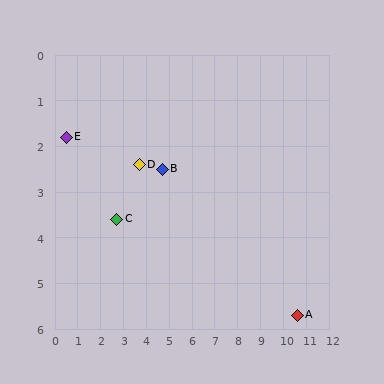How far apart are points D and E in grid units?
Points D and E are about 3.3 grid units apart.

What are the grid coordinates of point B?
Point B is at approximately (4.7, 2.5).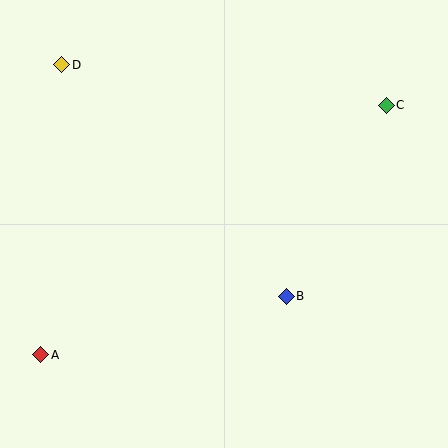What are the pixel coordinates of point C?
Point C is at (386, 105).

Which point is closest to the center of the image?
Point B at (286, 296) is closest to the center.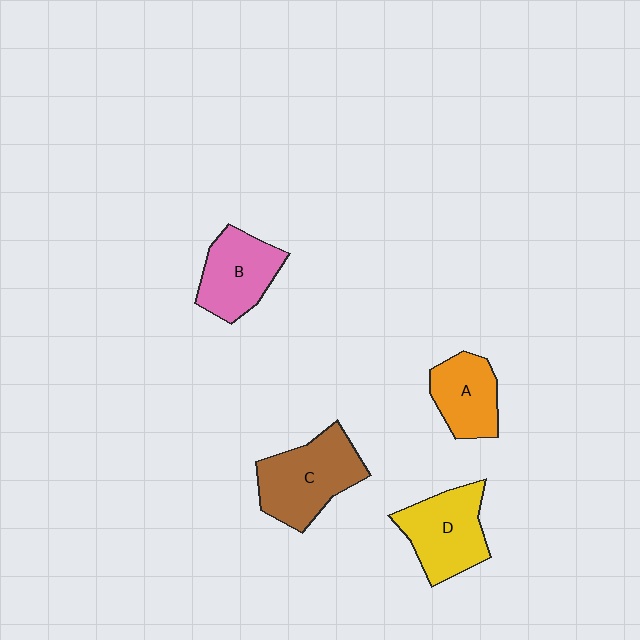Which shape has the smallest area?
Shape A (orange).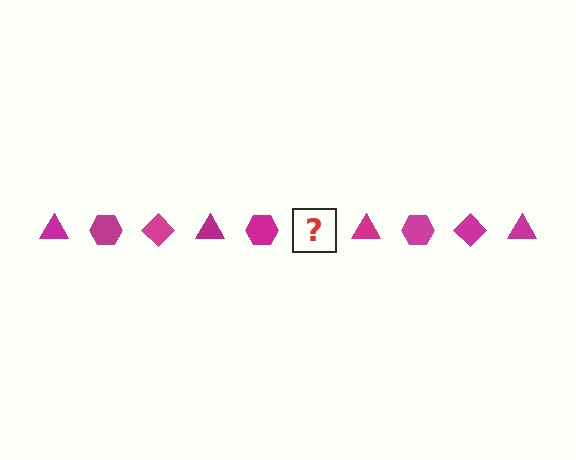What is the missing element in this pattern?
The missing element is a magenta diamond.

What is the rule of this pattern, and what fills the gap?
The rule is that the pattern cycles through triangle, hexagon, diamond shapes in magenta. The gap should be filled with a magenta diamond.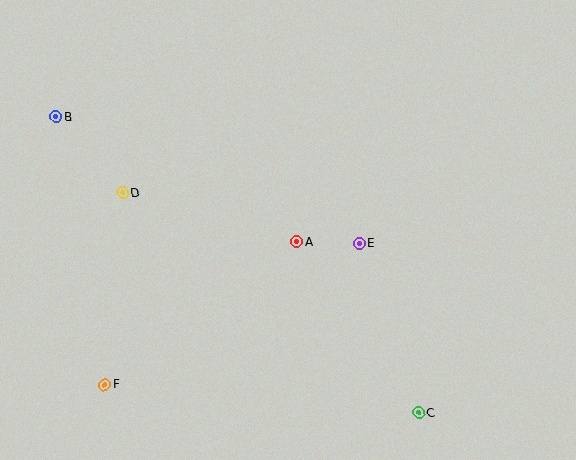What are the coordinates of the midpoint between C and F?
The midpoint between C and F is at (262, 399).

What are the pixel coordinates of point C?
Point C is at (419, 413).